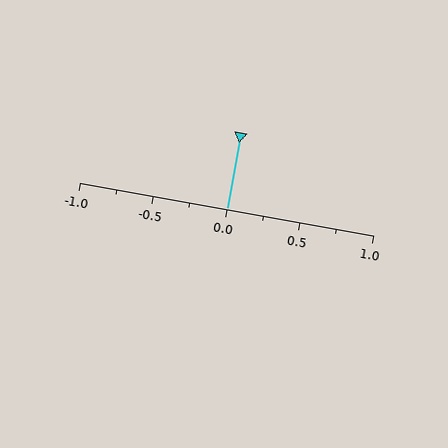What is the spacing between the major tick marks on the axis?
The major ticks are spaced 0.5 apart.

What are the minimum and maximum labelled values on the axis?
The axis runs from -1.0 to 1.0.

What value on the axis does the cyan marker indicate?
The marker indicates approximately 0.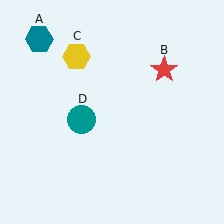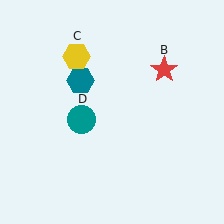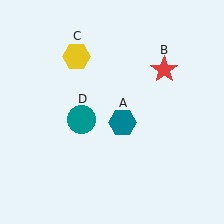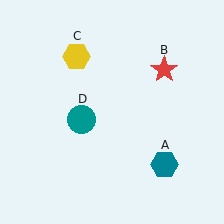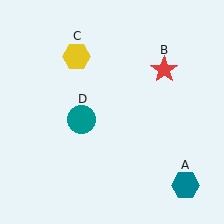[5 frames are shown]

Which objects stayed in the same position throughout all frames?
Red star (object B) and yellow hexagon (object C) and teal circle (object D) remained stationary.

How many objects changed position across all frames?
1 object changed position: teal hexagon (object A).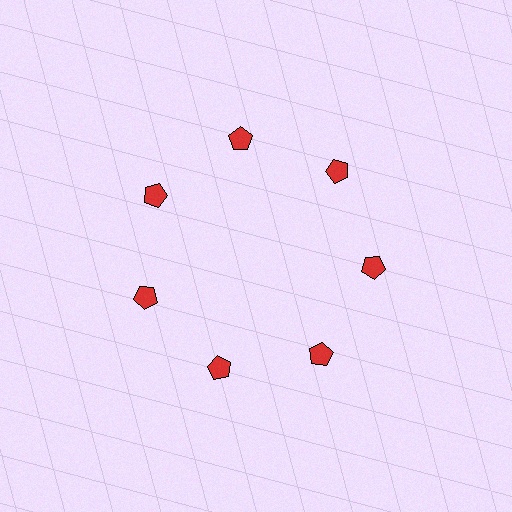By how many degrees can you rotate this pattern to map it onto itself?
The pattern maps onto itself every 51 degrees of rotation.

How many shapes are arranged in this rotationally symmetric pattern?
There are 7 shapes, arranged in 7 groups of 1.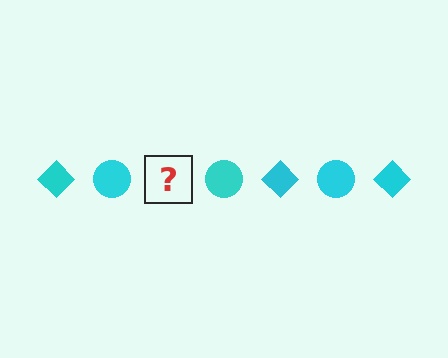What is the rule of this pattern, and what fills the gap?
The rule is that the pattern cycles through diamond, circle shapes in cyan. The gap should be filled with a cyan diamond.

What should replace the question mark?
The question mark should be replaced with a cyan diamond.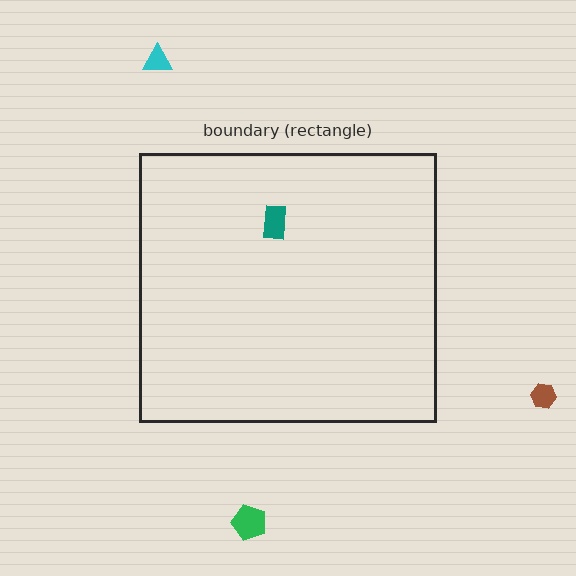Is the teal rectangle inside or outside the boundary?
Inside.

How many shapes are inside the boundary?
1 inside, 3 outside.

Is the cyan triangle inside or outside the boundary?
Outside.